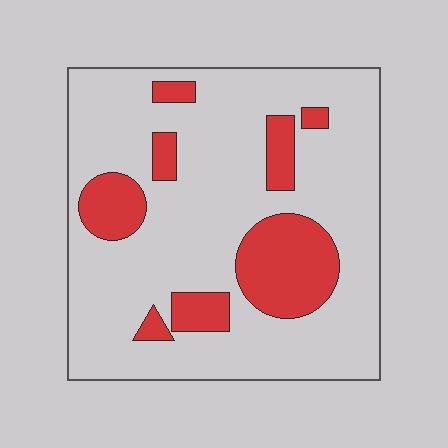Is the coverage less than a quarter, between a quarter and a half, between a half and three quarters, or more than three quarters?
Less than a quarter.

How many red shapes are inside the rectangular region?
8.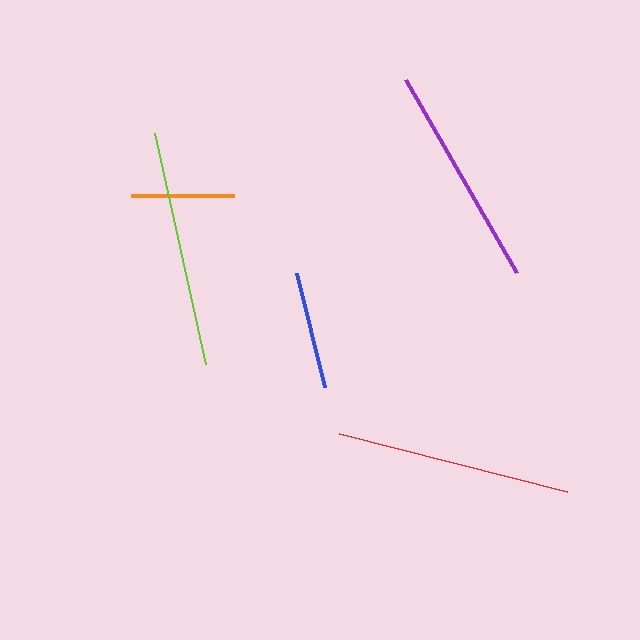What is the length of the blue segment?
The blue segment is approximately 117 pixels long.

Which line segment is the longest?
The lime line is the longest at approximately 236 pixels.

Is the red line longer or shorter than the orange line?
The red line is longer than the orange line.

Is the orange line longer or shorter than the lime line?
The lime line is longer than the orange line.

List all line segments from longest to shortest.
From longest to shortest: lime, red, purple, blue, orange.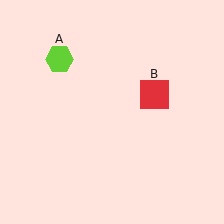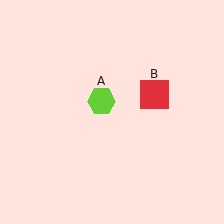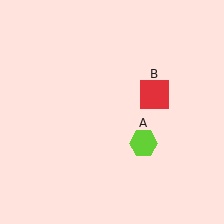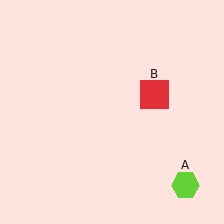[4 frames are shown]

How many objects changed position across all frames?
1 object changed position: lime hexagon (object A).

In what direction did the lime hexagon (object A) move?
The lime hexagon (object A) moved down and to the right.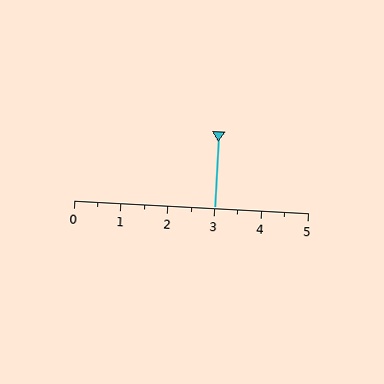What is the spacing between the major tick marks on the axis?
The major ticks are spaced 1 apart.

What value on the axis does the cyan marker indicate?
The marker indicates approximately 3.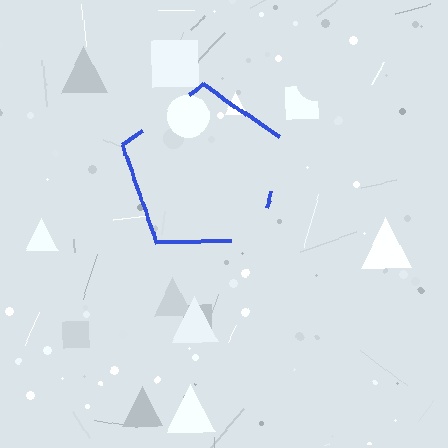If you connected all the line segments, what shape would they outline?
They would outline a pentagon.